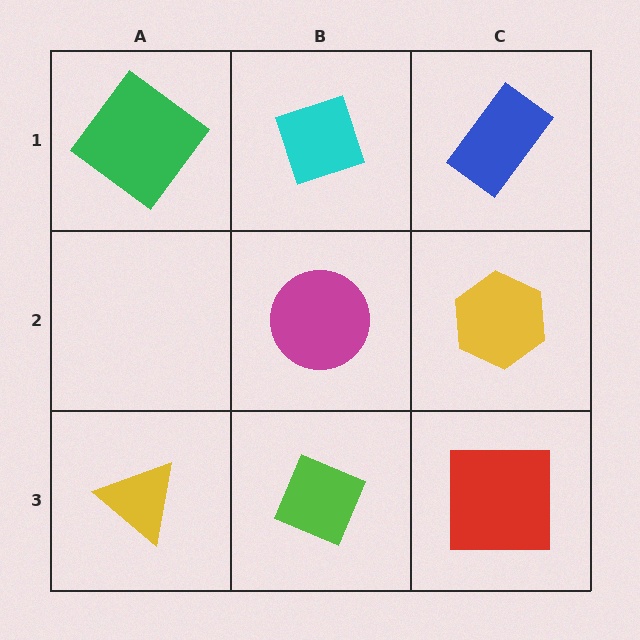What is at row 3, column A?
A yellow triangle.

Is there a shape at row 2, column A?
No, that cell is empty.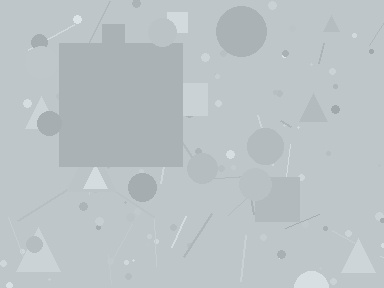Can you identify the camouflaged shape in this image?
The camouflaged shape is a square.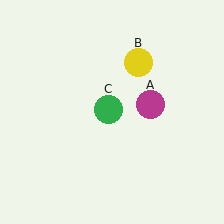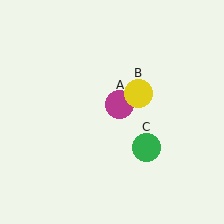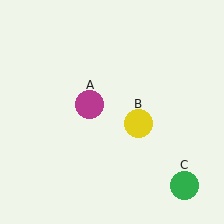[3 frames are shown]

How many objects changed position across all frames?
3 objects changed position: magenta circle (object A), yellow circle (object B), green circle (object C).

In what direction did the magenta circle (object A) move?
The magenta circle (object A) moved left.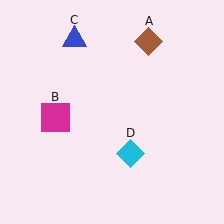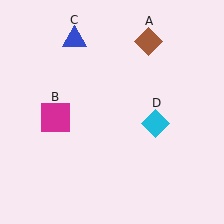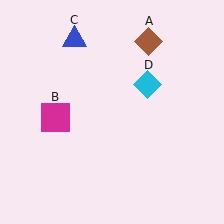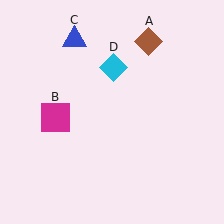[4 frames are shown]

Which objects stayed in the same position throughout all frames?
Brown diamond (object A) and magenta square (object B) and blue triangle (object C) remained stationary.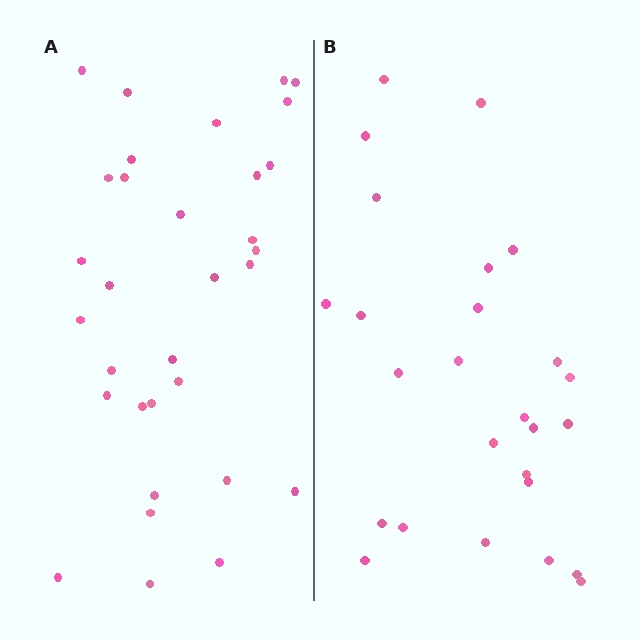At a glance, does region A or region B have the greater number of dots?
Region A (the left region) has more dots.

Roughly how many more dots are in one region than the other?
Region A has about 6 more dots than region B.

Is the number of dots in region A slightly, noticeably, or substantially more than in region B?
Region A has only slightly more — the two regions are fairly close. The ratio is roughly 1.2 to 1.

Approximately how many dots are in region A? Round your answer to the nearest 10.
About 30 dots. (The exact count is 32, which rounds to 30.)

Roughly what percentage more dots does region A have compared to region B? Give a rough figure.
About 25% more.